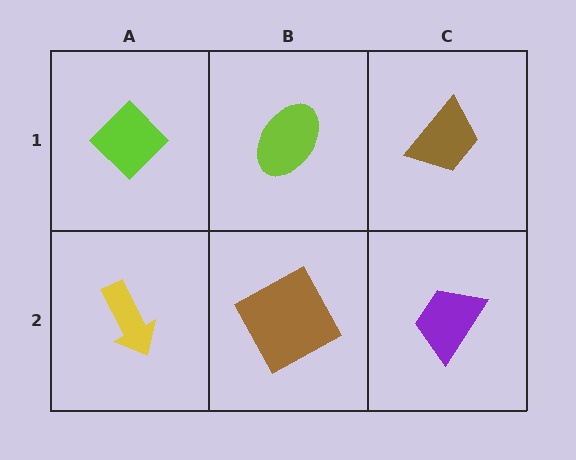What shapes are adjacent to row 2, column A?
A lime diamond (row 1, column A), a brown square (row 2, column B).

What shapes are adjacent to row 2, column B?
A lime ellipse (row 1, column B), a yellow arrow (row 2, column A), a purple trapezoid (row 2, column C).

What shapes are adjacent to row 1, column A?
A yellow arrow (row 2, column A), a lime ellipse (row 1, column B).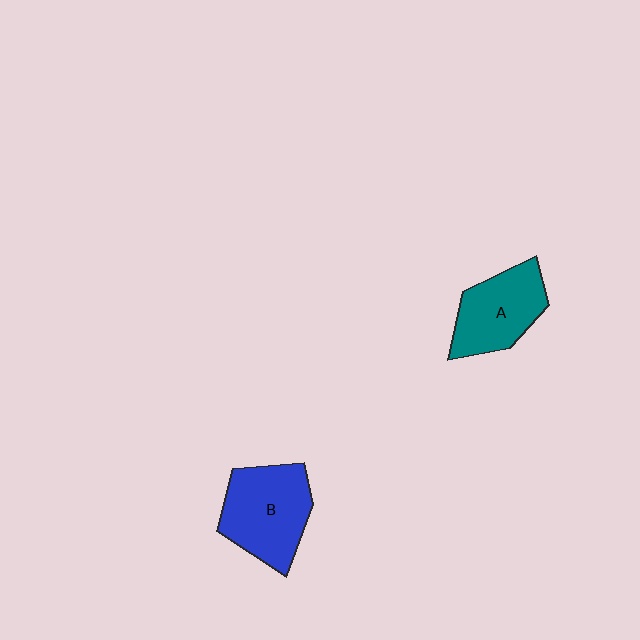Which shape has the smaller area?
Shape A (teal).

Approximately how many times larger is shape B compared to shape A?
Approximately 1.2 times.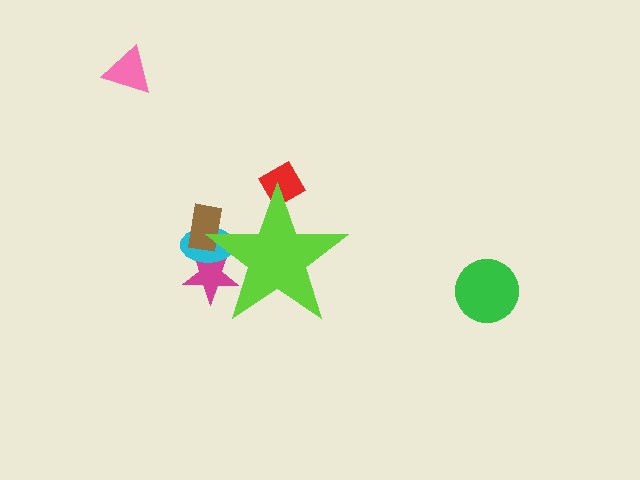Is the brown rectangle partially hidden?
Yes, the brown rectangle is partially hidden behind the lime star.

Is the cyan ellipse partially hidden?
Yes, the cyan ellipse is partially hidden behind the lime star.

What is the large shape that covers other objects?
A lime star.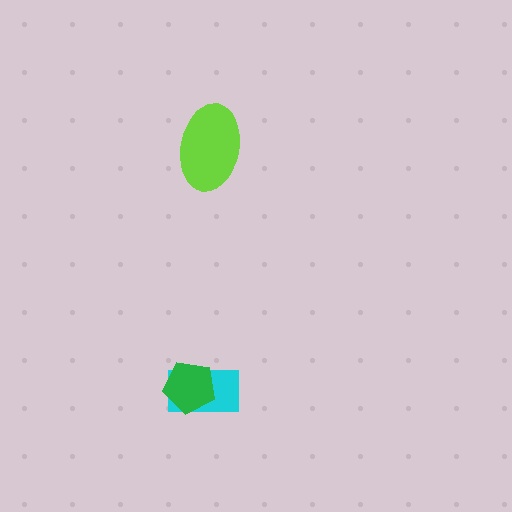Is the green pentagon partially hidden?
No, no other shape covers it.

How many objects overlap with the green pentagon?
1 object overlaps with the green pentagon.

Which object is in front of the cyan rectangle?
The green pentagon is in front of the cyan rectangle.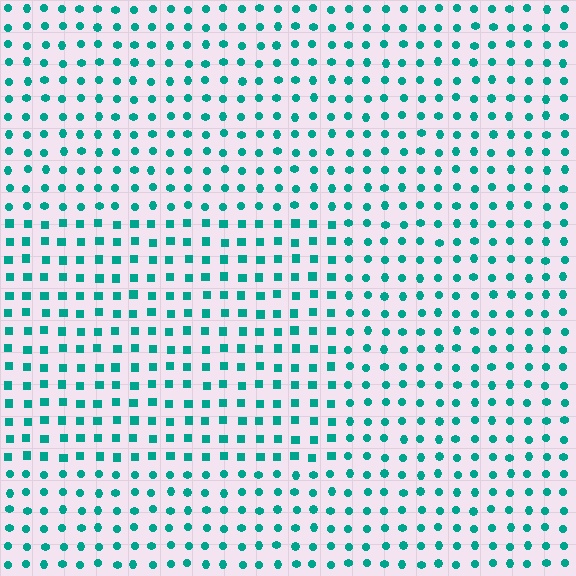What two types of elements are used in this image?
The image uses squares inside the rectangle region and circles outside it.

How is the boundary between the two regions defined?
The boundary is defined by a change in element shape: squares inside vs. circles outside. All elements share the same color and spacing.